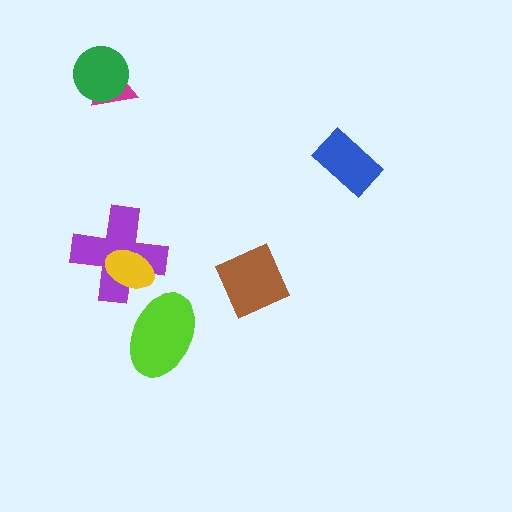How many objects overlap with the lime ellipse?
0 objects overlap with the lime ellipse.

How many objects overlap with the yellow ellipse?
1 object overlaps with the yellow ellipse.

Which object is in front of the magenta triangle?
The green circle is in front of the magenta triangle.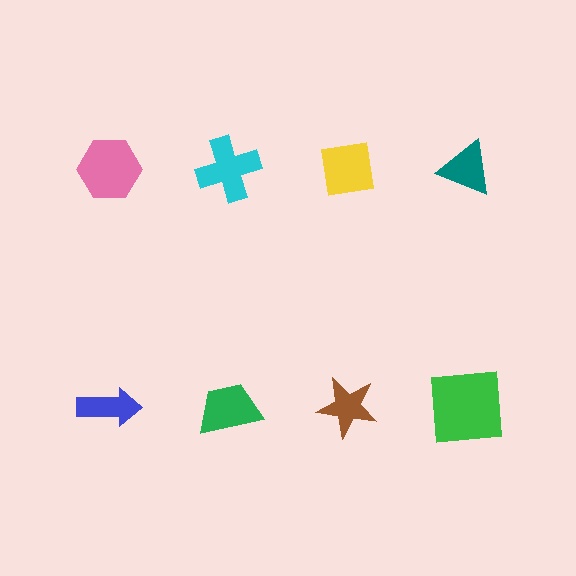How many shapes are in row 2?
4 shapes.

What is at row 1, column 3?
A yellow square.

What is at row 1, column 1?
A pink hexagon.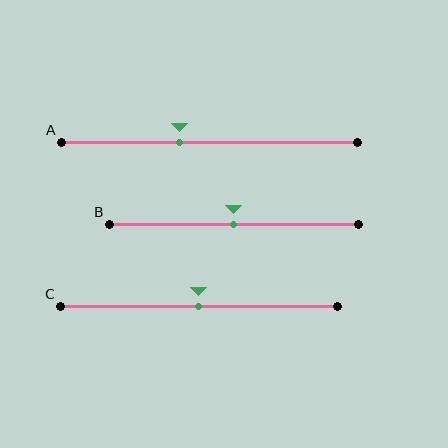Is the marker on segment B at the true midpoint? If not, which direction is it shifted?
Yes, the marker on segment B is at the true midpoint.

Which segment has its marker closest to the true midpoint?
Segment B has its marker closest to the true midpoint.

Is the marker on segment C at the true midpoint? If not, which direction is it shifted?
Yes, the marker on segment C is at the true midpoint.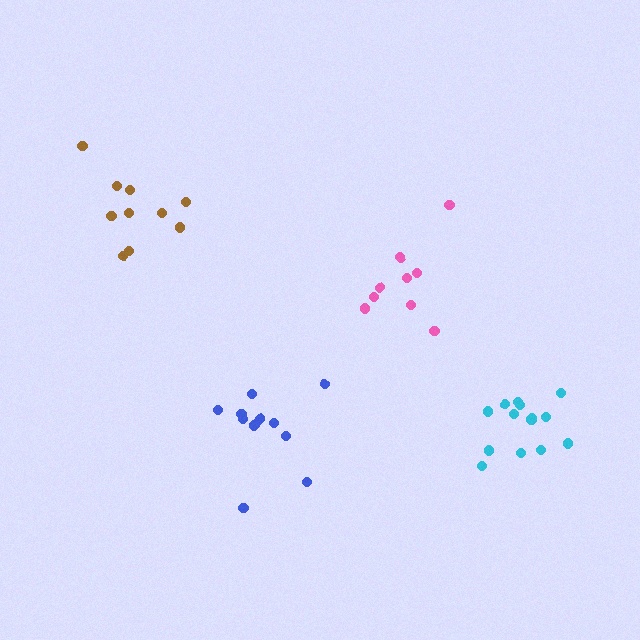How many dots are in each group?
Group 1: 9 dots, Group 2: 14 dots, Group 3: 10 dots, Group 4: 12 dots (45 total).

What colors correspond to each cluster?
The clusters are colored: pink, cyan, brown, blue.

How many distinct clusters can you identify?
There are 4 distinct clusters.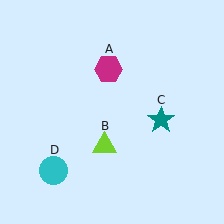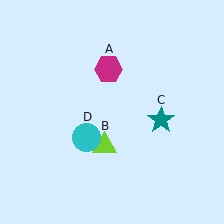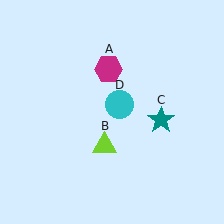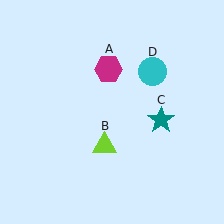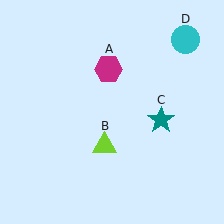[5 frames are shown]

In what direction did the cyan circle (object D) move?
The cyan circle (object D) moved up and to the right.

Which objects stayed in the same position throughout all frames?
Magenta hexagon (object A) and lime triangle (object B) and teal star (object C) remained stationary.